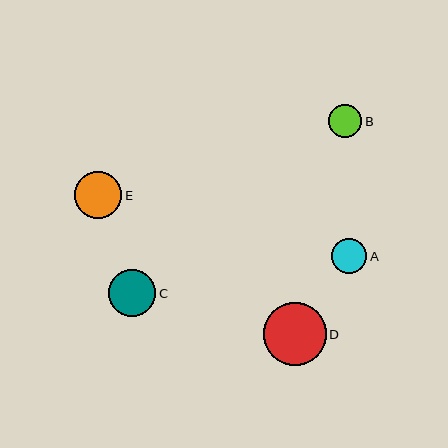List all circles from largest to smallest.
From largest to smallest: D, E, C, A, B.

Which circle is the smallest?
Circle B is the smallest with a size of approximately 33 pixels.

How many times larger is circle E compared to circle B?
Circle E is approximately 1.4 times the size of circle B.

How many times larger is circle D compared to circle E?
Circle D is approximately 1.3 times the size of circle E.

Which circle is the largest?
Circle D is the largest with a size of approximately 63 pixels.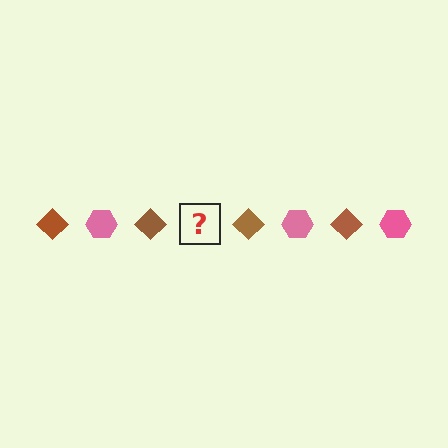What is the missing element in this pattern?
The missing element is a pink hexagon.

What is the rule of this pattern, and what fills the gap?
The rule is that the pattern alternates between brown diamond and pink hexagon. The gap should be filled with a pink hexagon.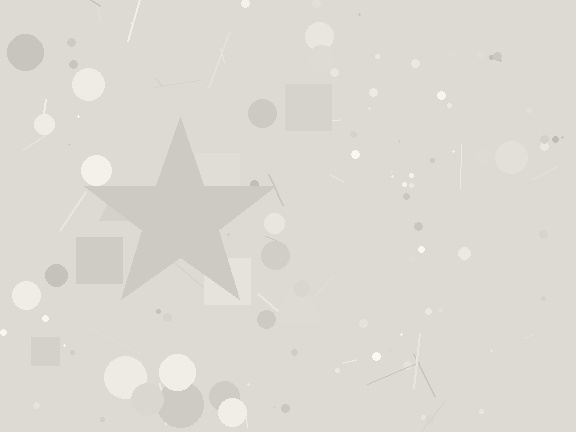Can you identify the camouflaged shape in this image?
The camouflaged shape is a star.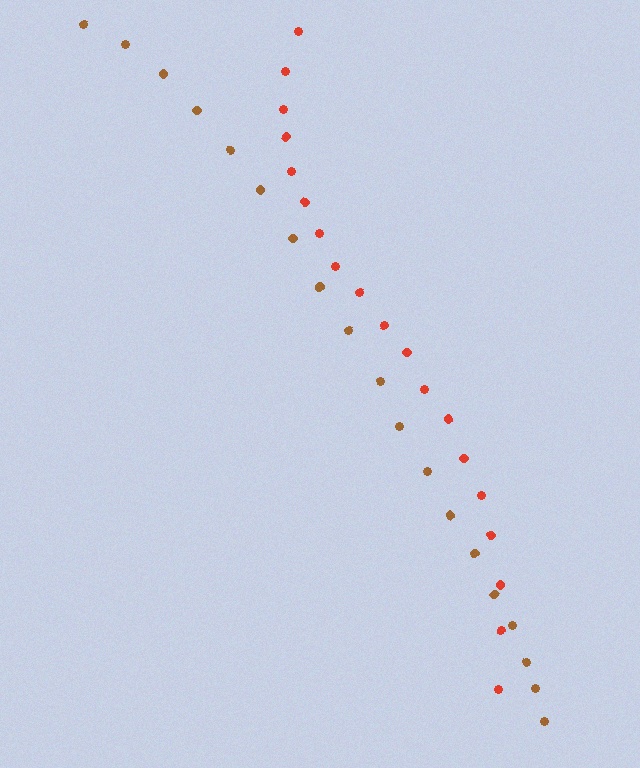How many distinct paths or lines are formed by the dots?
There are 2 distinct paths.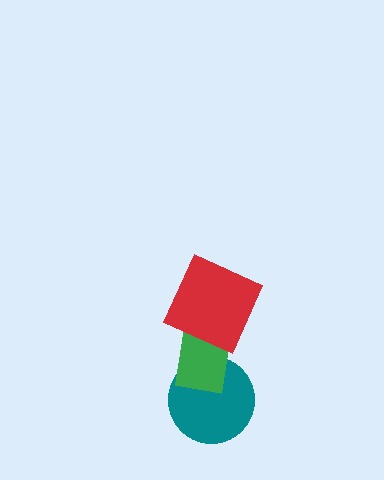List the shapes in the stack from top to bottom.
From top to bottom: the red square, the green rectangle, the teal circle.